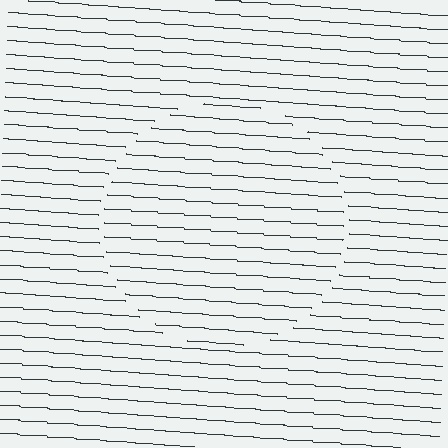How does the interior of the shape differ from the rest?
The interior of the shape contains the same grating, shifted by half a period — the contour is defined by the phase discontinuity where line-ends from the inner and outer gratings abut.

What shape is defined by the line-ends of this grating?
An illusory circle. The interior of the shape contains the same grating, shifted by half a period — the contour is defined by the phase discontinuity where line-ends from the inner and outer gratings abut.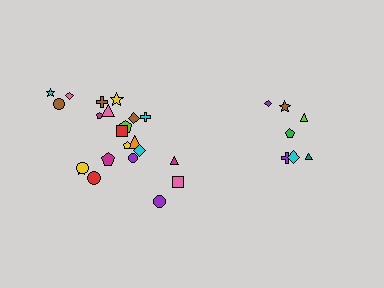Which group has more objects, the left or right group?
The left group.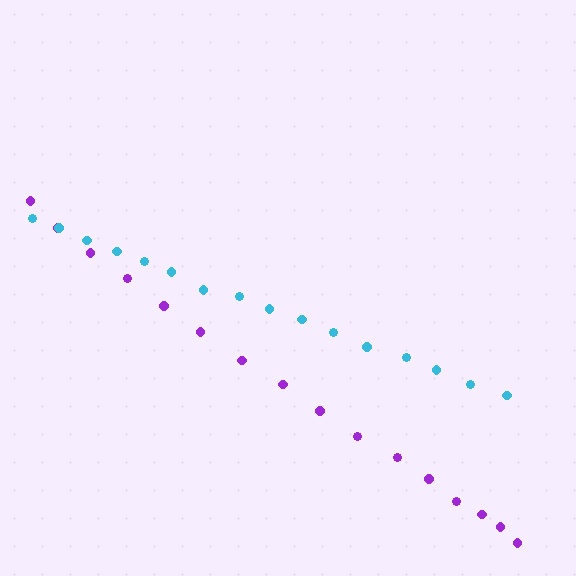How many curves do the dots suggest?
There are 2 distinct paths.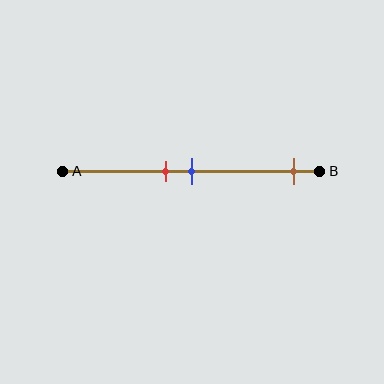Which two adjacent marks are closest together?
The red and blue marks are the closest adjacent pair.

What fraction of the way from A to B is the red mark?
The red mark is approximately 40% (0.4) of the way from A to B.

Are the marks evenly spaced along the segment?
No, the marks are not evenly spaced.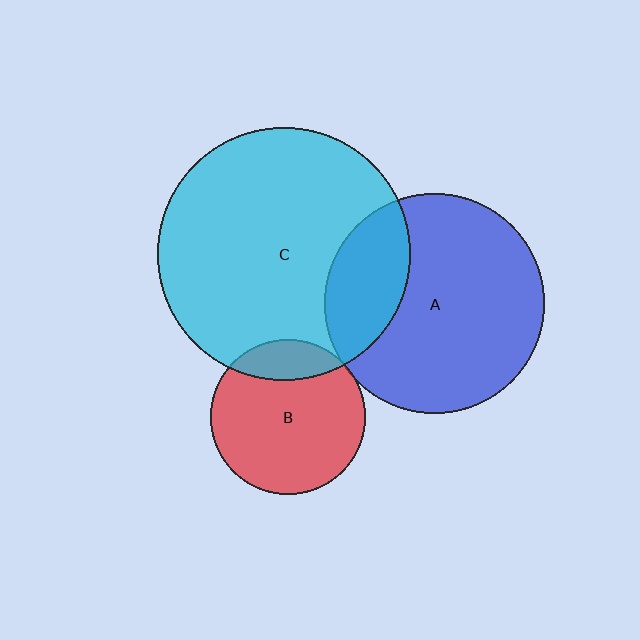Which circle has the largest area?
Circle C (cyan).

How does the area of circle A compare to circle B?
Approximately 2.0 times.